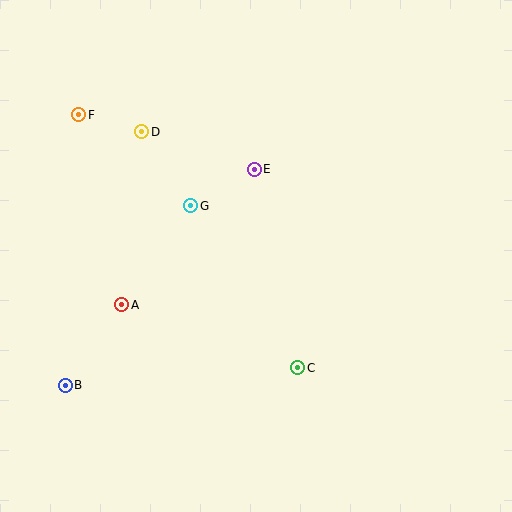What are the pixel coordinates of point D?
Point D is at (142, 132).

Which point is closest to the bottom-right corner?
Point C is closest to the bottom-right corner.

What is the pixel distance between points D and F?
The distance between D and F is 65 pixels.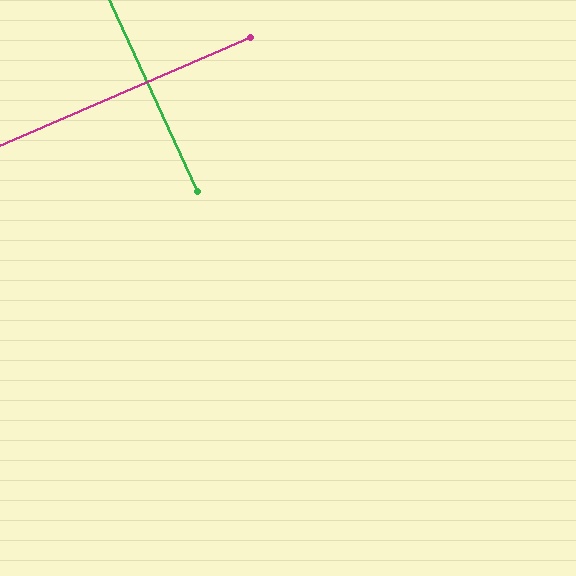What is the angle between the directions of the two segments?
Approximately 89 degrees.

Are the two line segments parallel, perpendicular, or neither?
Perpendicular — they meet at approximately 89°.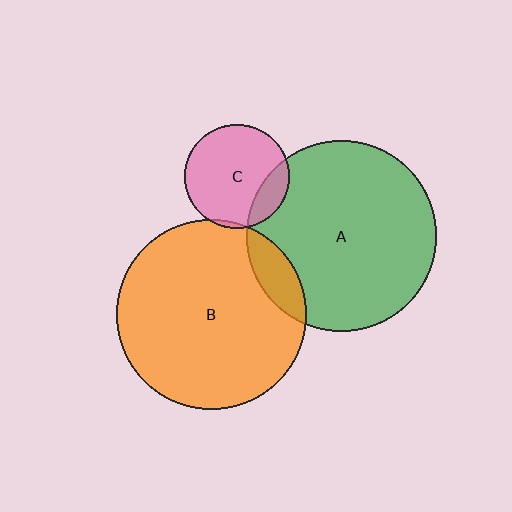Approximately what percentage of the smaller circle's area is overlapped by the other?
Approximately 10%.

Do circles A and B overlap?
Yes.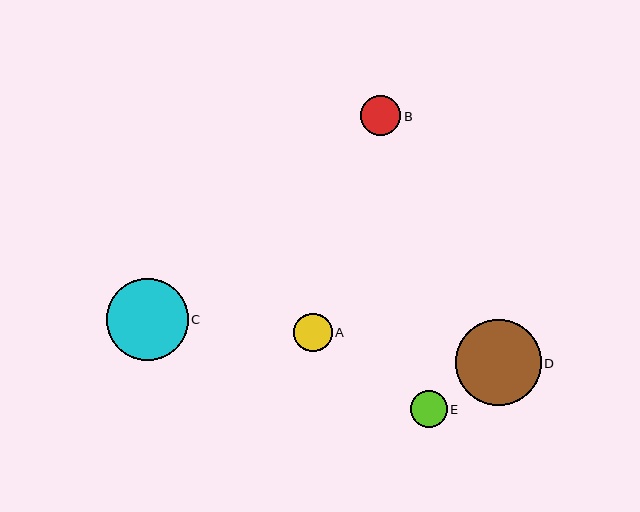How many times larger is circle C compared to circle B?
Circle C is approximately 2.0 times the size of circle B.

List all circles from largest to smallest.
From largest to smallest: D, C, B, A, E.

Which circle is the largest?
Circle D is the largest with a size of approximately 86 pixels.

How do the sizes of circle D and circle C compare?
Circle D and circle C are approximately the same size.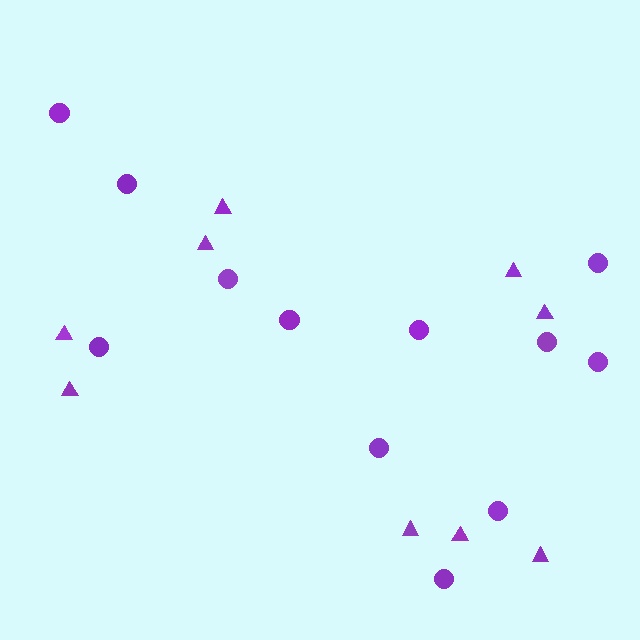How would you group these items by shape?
There are 2 groups: one group of triangles (9) and one group of circles (12).